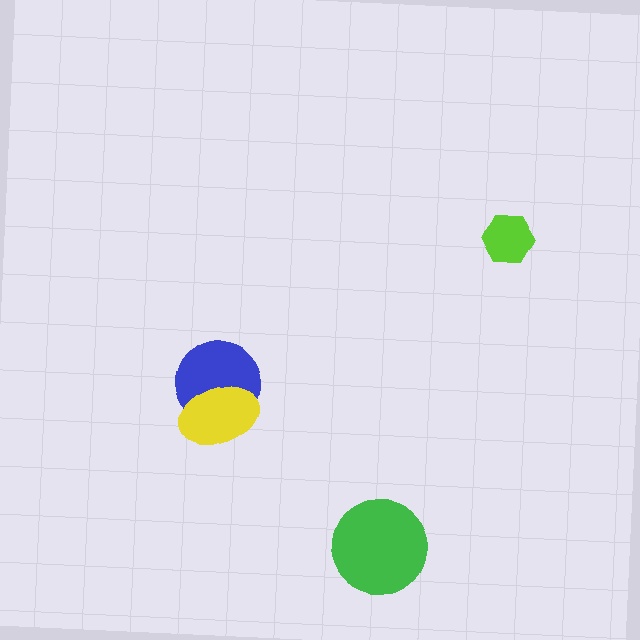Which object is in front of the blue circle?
The yellow ellipse is in front of the blue circle.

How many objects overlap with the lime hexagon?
0 objects overlap with the lime hexagon.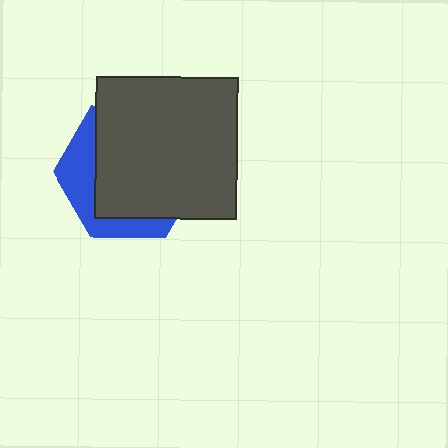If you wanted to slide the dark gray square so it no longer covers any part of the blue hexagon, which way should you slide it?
Slide it toward the upper-right — that is the most direct way to separate the two shapes.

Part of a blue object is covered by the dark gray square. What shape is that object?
It is a hexagon.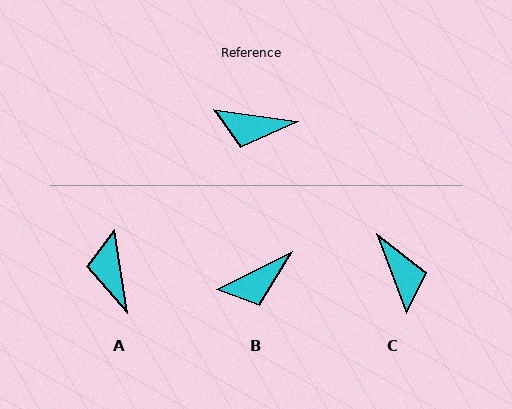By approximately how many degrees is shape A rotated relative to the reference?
Approximately 74 degrees clockwise.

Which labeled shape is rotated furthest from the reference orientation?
C, about 118 degrees away.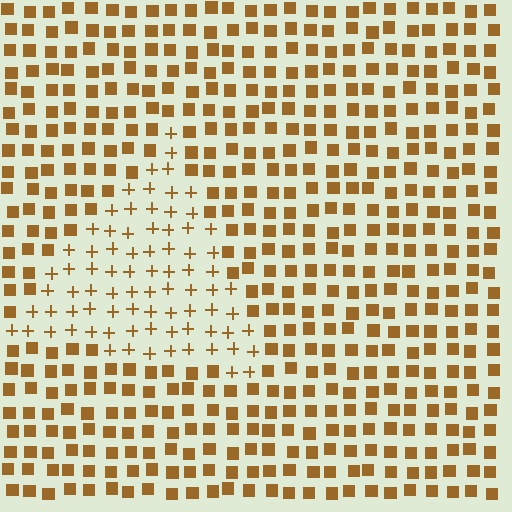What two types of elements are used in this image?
The image uses plus signs inside the triangle region and squares outside it.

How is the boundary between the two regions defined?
The boundary is defined by a change in element shape: plus signs inside vs. squares outside. All elements share the same color and spacing.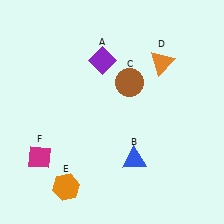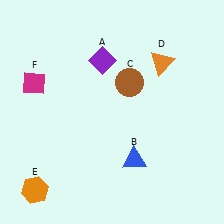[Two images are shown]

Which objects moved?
The objects that moved are: the orange hexagon (E), the magenta diamond (F).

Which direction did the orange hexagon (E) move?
The orange hexagon (E) moved left.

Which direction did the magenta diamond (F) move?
The magenta diamond (F) moved up.